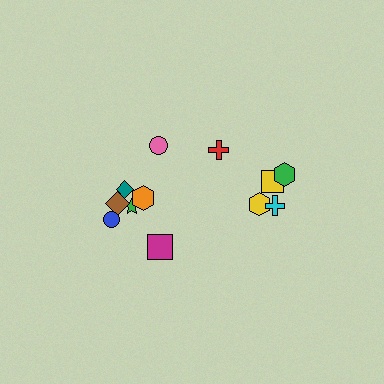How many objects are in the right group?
There are 5 objects.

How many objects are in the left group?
There are 7 objects.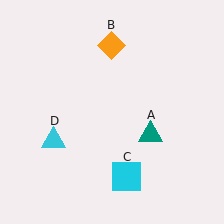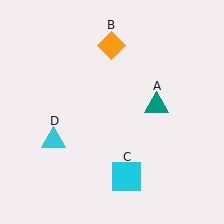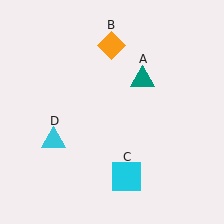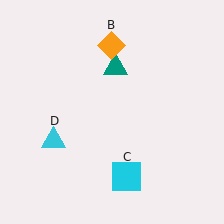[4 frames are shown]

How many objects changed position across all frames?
1 object changed position: teal triangle (object A).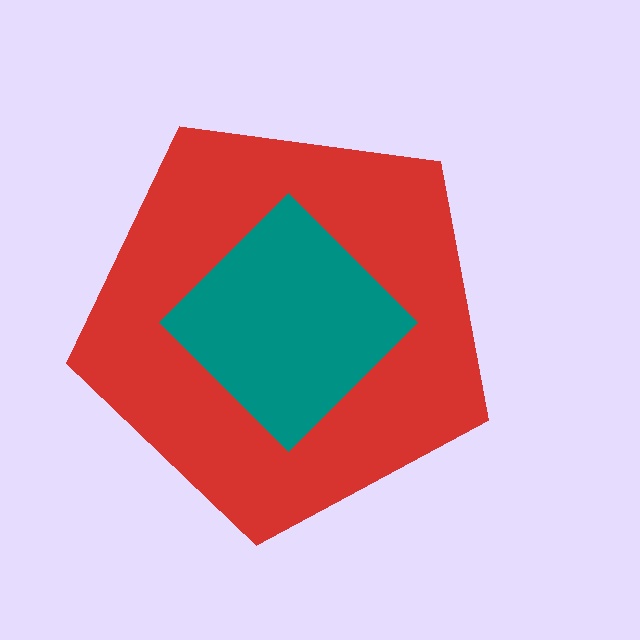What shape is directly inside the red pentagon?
The teal diamond.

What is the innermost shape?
The teal diamond.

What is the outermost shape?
The red pentagon.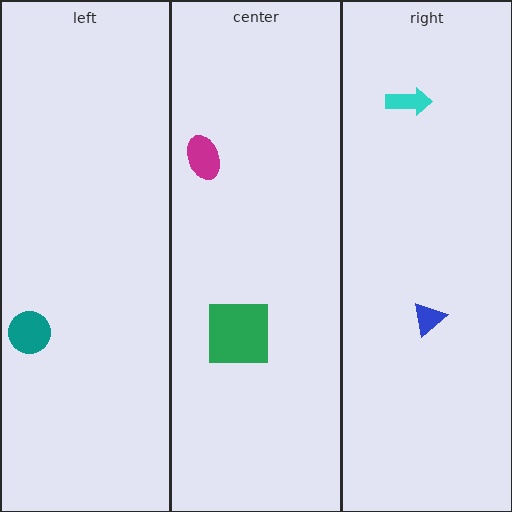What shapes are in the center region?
The green square, the magenta ellipse.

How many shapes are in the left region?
1.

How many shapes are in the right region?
2.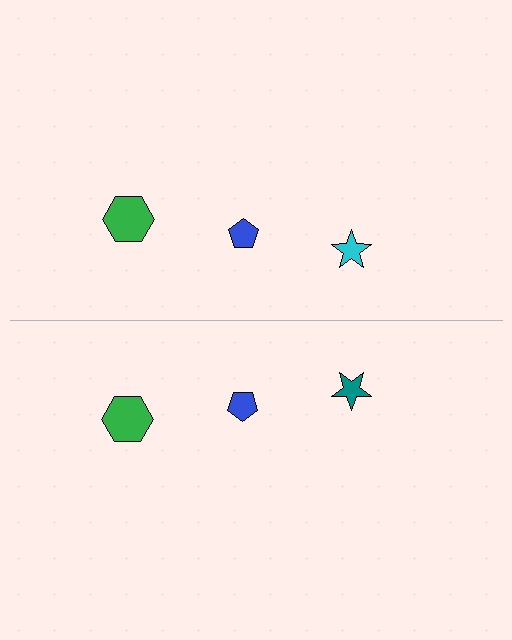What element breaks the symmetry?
The teal star on the bottom side breaks the symmetry — its mirror counterpart is cyan.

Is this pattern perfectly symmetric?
No, the pattern is not perfectly symmetric. The teal star on the bottom side breaks the symmetry — its mirror counterpart is cyan.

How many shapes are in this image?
There are 6 shapes in this image.